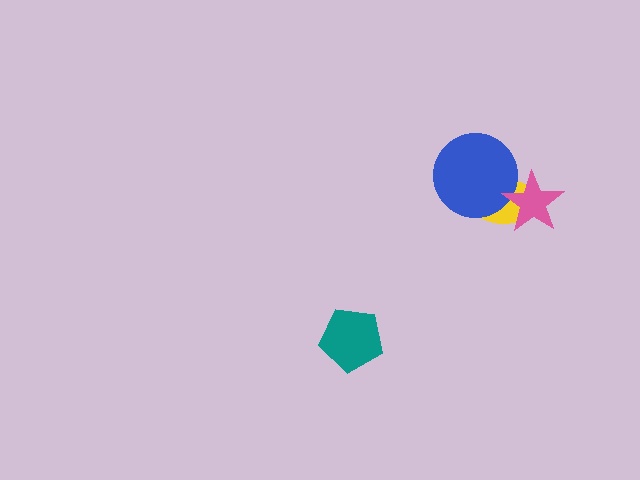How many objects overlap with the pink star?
2 objects overlap with the pink star.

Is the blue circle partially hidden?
Yes, it is partially covered by another shape.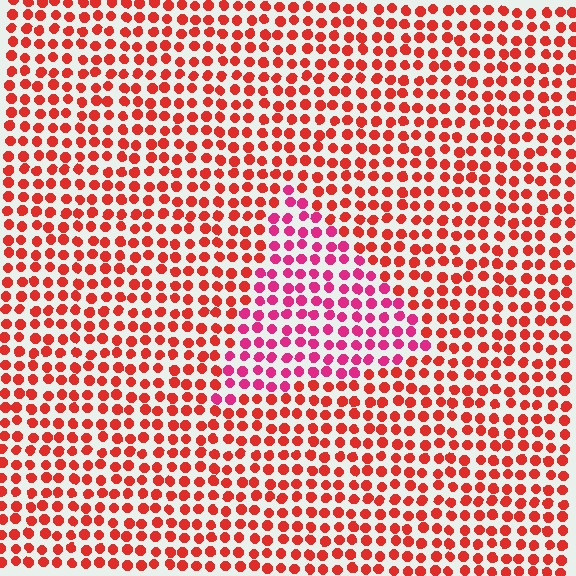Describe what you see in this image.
The image is filled with small red elements in a uniform arrangement. A triangle-shaped region is visible where the elements are tinted to a slightly different hue, forming a subtle color boundary.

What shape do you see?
I see a triangle.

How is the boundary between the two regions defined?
The boundary is defined purely by a slight shift in hue (about 33 degrees). Spacing, size, and orientation are identical on both sides.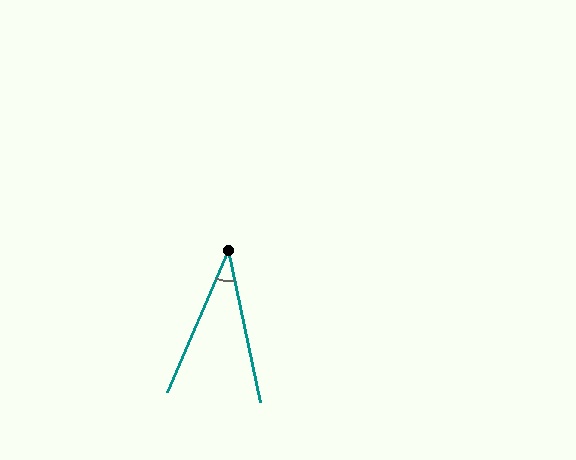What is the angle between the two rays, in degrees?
Approximately 35 degrees.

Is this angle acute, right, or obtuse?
It is acute.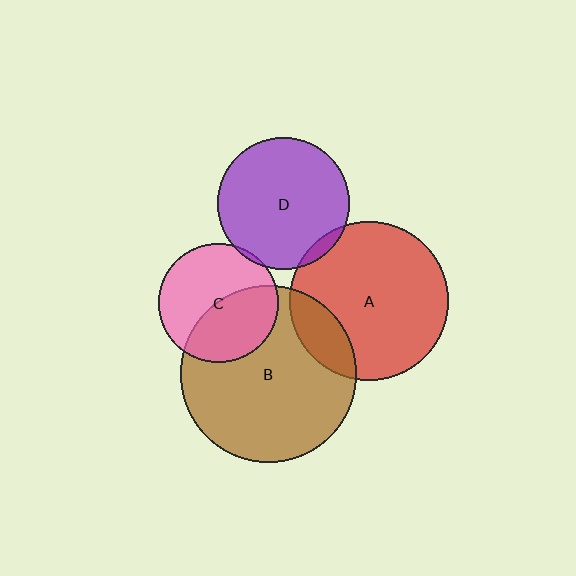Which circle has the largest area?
Circle B (brown).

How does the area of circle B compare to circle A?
Approximately 1.2 times.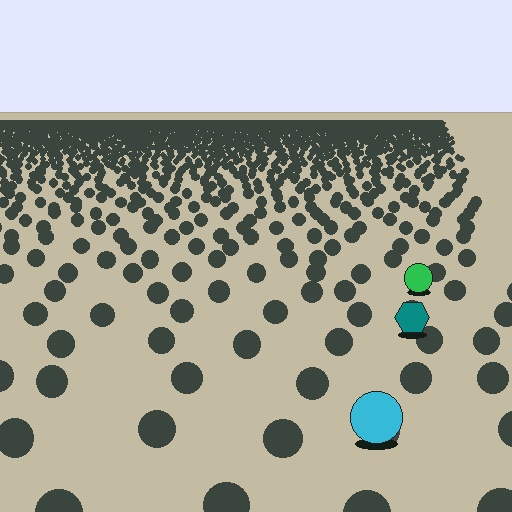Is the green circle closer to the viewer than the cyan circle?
No. The cyan circle is closer — you can tell from the texture gradient: the ground texture is coarser near it.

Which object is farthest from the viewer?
The green circle is farthest from the viewer. It appears smaller and the ground texture around it is denser.